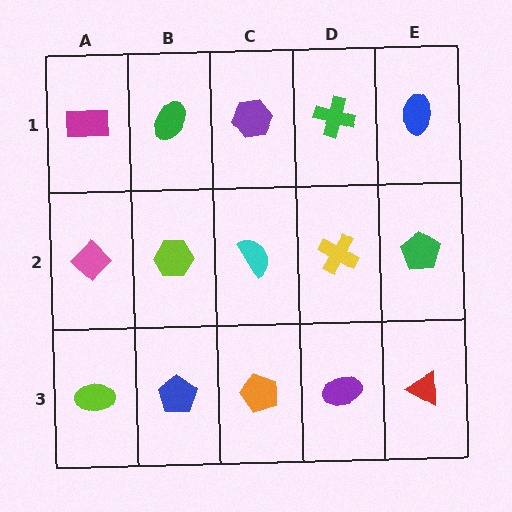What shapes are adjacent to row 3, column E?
A green pentagon (row 2, column E), a purple ellipse (row 3, column D).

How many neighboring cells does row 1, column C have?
3.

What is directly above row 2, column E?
A blue ellipse.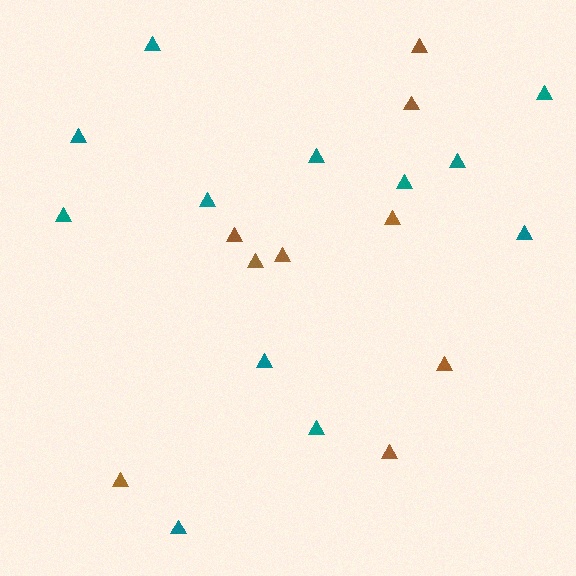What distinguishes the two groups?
There are 2 groups: one group of brown triangles (9) and one group of teal triangles (12).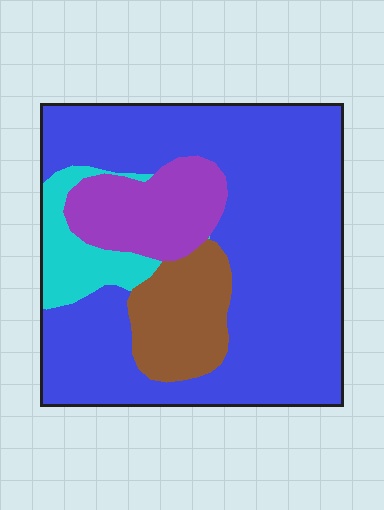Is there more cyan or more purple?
Purple.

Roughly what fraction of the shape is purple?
Purple takes up about one eighth (1/8) of the shape.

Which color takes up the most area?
Blue, at roughly 65%.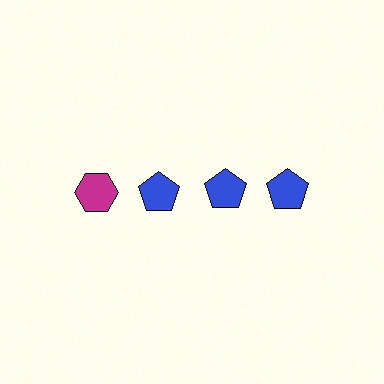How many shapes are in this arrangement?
There are 4 shapes arranged in a grid pattern.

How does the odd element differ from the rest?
It differs in both color (magenta instead of blue) and shape (hexagon instead of pentagon).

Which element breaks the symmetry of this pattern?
The magenta hexagon in the top row, leftmost column breaks the symmetry. All other shapes are blue pentagons.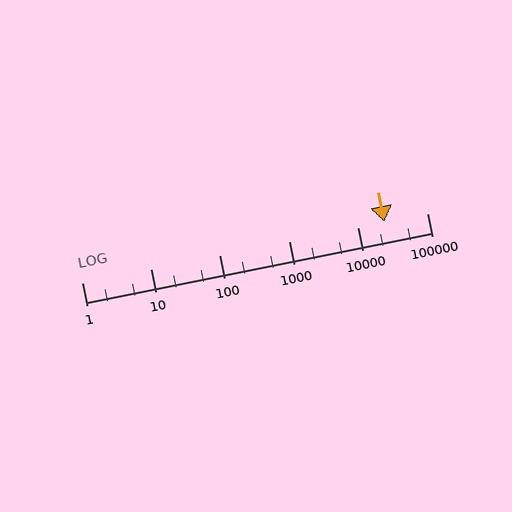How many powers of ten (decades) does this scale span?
The scale spans 5 decades, from 1 to 100000.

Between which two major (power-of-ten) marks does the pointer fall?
The pointer is between 10000 and 100000.